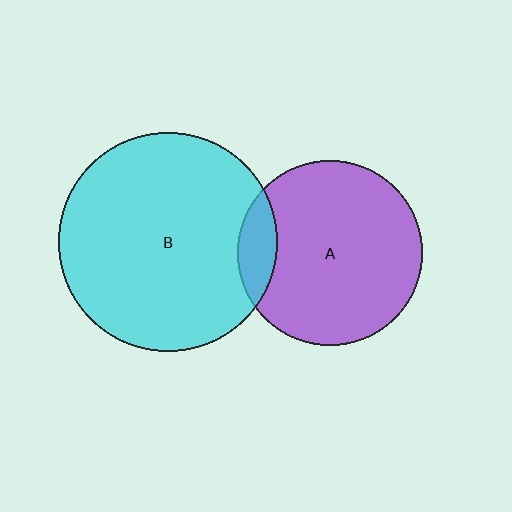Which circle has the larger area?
Circle B (cyan).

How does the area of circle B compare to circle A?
Approximately 1.4 times.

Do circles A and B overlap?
Yes.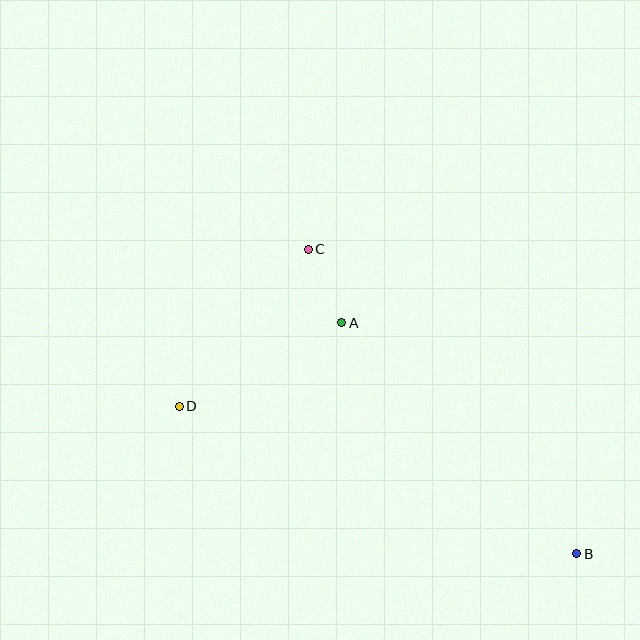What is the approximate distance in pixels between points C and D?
The distance between C and D is approximately 203 pixels.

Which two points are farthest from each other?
Points B and D are farthest from each other.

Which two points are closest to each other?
Points A and C are closest to each other.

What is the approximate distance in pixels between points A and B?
The distance between A and B is approximately 330 pixels.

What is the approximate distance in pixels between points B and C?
The distance between B and C is approximately 406 pixels.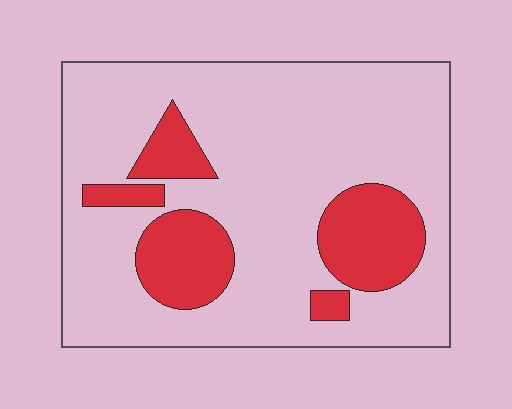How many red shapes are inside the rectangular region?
5.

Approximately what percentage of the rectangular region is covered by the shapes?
Approximately 20%.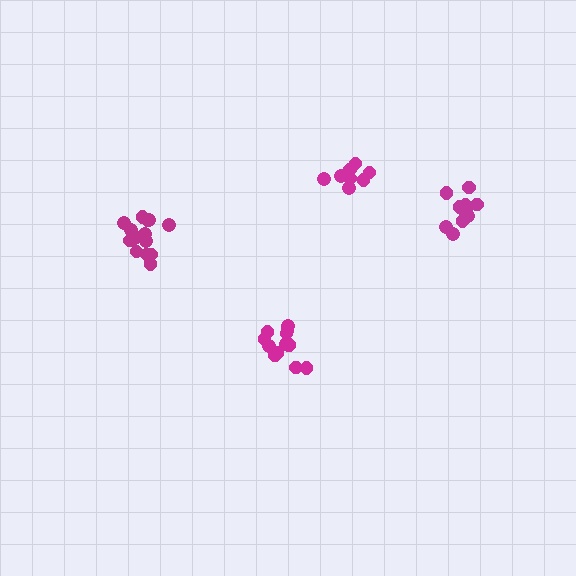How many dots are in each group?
Group 1: 13 dots, Group 2: 9 dots, Group 3: 15 dots, Group 4: 12 dots (49 total).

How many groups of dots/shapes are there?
There are 4 groups.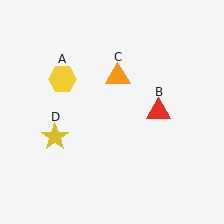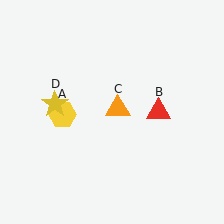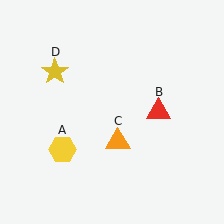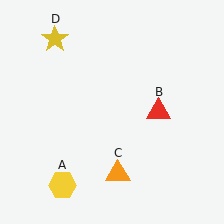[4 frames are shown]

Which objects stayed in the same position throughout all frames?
Red triangle (object B) remained stationary.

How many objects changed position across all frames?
3 objects changed position: yellow hexagon (object A), orange triangle (object C), yellow star (object D).